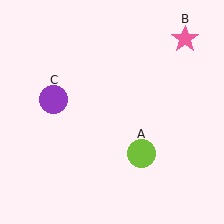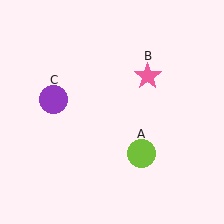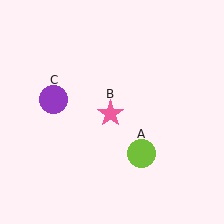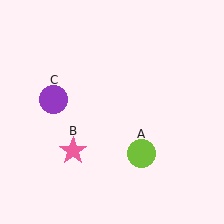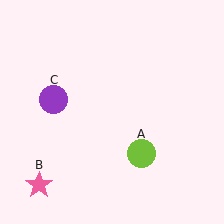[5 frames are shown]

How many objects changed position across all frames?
1 object changed position: pink star (object B).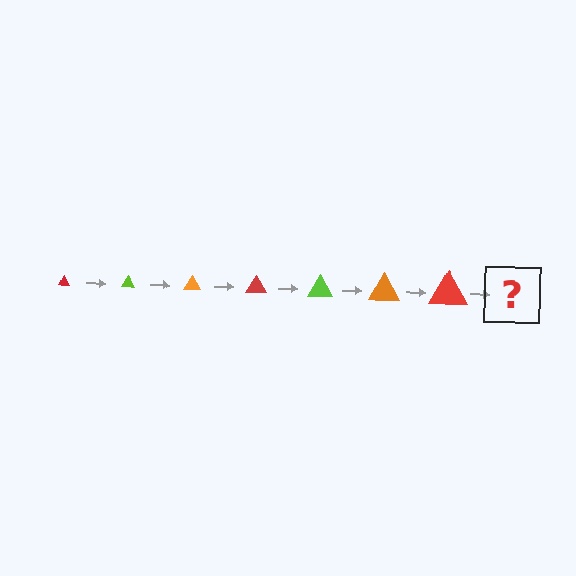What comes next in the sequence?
The next element should be a lime triangle, larger than the previous one.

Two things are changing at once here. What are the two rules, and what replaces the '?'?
The two rules are that the triangle grows larger each step and the color cycles through red, lime, and orange. The '?' should be a lime triangle, larger than the previous one.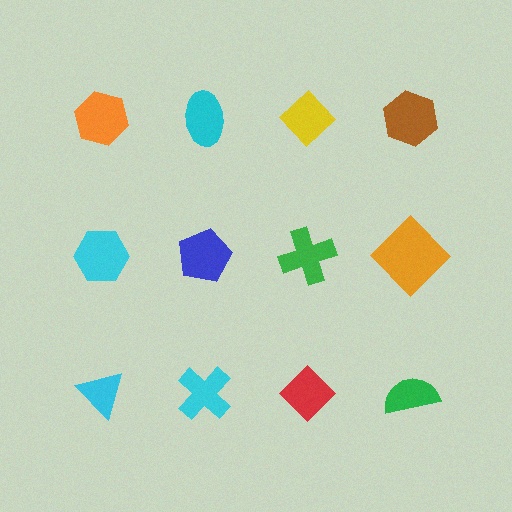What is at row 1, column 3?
A yellow diamond.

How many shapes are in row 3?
4 shapes.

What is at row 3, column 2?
A cyan cross.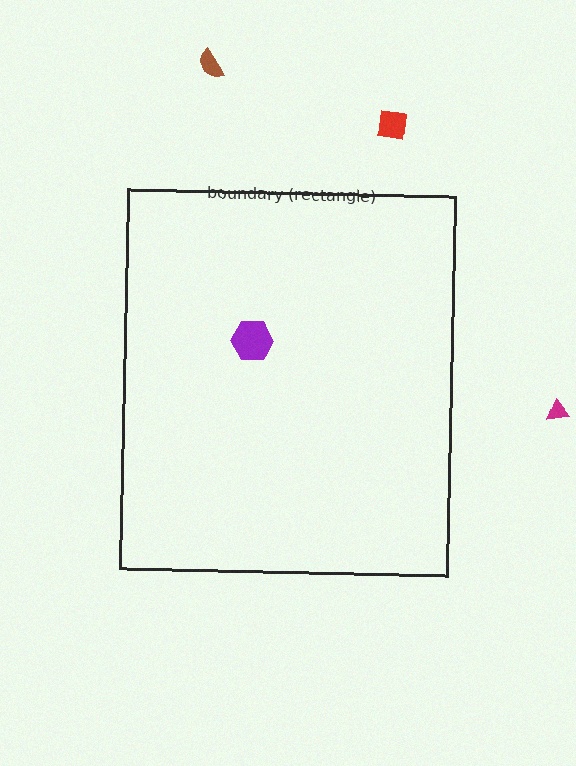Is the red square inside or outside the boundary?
Outside.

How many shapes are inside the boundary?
1 inside, 3 outside.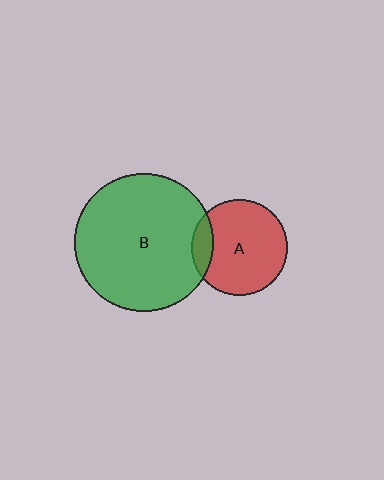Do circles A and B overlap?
Yes.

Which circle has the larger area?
Circle B (green).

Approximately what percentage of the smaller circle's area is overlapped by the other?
Approximately 15%.